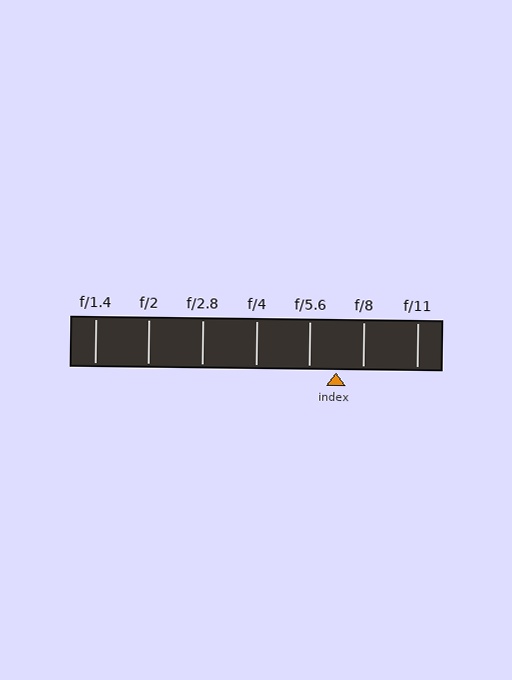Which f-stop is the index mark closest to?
The index mark is closest to f/8.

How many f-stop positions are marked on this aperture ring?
There are 7 f-stop positions marked.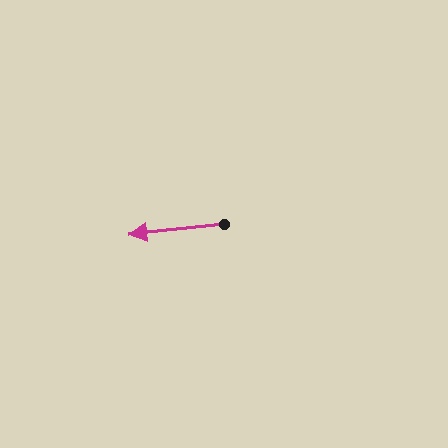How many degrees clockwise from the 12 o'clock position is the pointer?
Approximately 264 degrees.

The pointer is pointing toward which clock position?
Roughly 9 o'clock.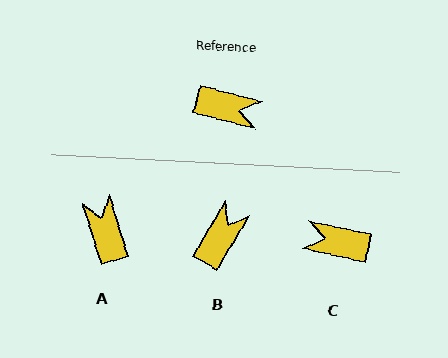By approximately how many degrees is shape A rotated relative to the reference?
Approximately 122 degrees counter-clockwise.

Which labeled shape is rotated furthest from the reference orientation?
C, about 177 degrees away.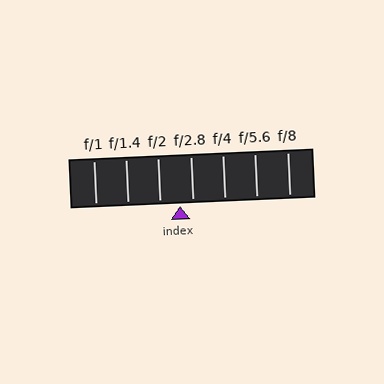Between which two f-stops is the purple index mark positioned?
The index mark is between f/2 and f/2.8.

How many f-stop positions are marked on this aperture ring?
There are 7 f-stop positions marked.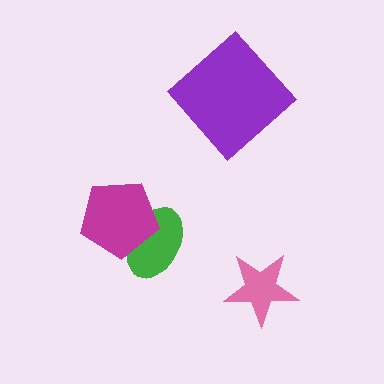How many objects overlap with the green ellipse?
1 object overlaps with the green ellipse.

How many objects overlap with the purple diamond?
0 objects overlap with the purple diamond.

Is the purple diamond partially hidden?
No, no other shape covers it.